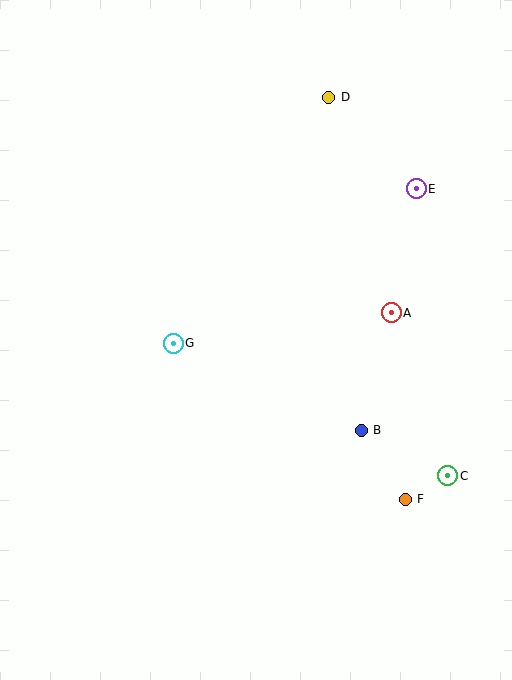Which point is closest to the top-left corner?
Point D is closest to the top-left corner.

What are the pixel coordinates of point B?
Point B is at (361, 430).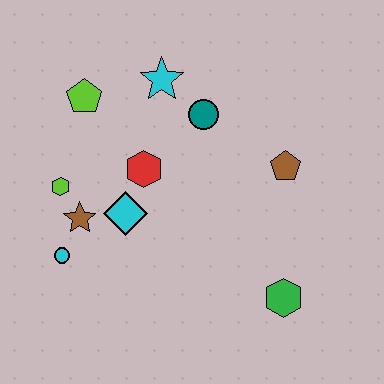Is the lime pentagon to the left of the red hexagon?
Yes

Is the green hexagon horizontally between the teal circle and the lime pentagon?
No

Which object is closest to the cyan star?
The teal circle is closest to the cyan star.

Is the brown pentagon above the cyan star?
No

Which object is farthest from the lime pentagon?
The green hexagon is farthest from the lime pentagon.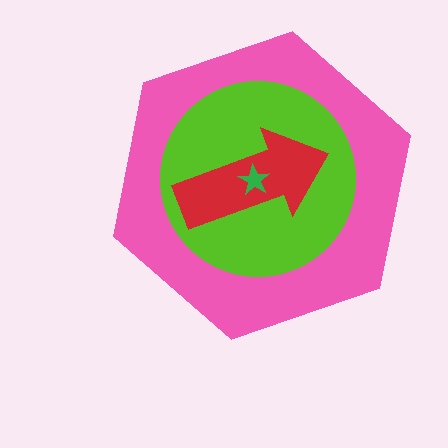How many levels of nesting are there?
4.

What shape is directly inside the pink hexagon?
The lime circle.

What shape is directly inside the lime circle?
The red arrow.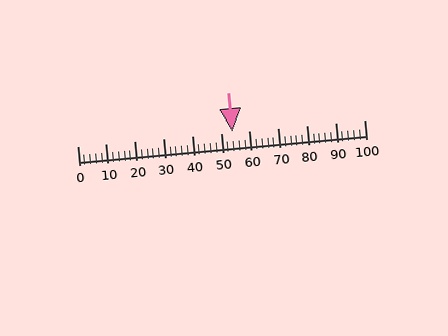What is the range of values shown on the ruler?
The ruler shows values from 0 to 100.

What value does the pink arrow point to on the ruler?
The pink arrow points to approximately 54.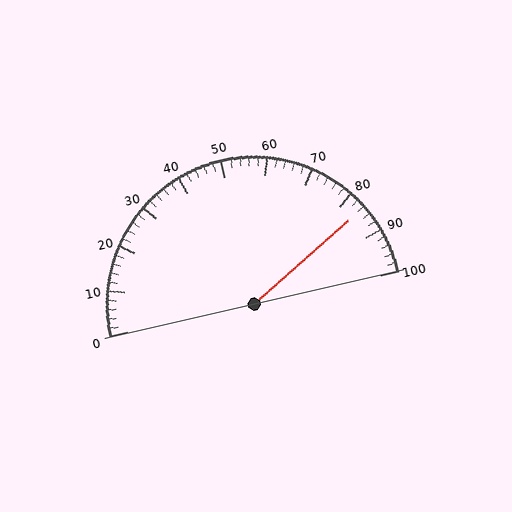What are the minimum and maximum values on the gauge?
The gauge ranges from 0 to 100.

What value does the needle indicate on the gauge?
The needle indicates approximately 84.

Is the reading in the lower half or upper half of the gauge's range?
The reading is in the upper half of the range (0 to 100).